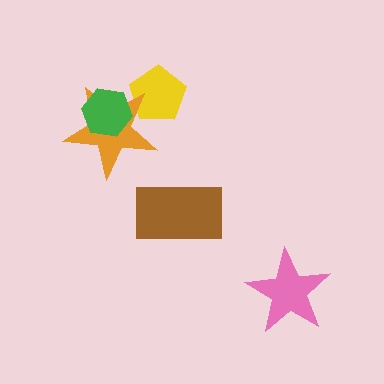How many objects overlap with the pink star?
0 objects overlap with the pink star.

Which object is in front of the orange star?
The green hexagon is in front of the orange star.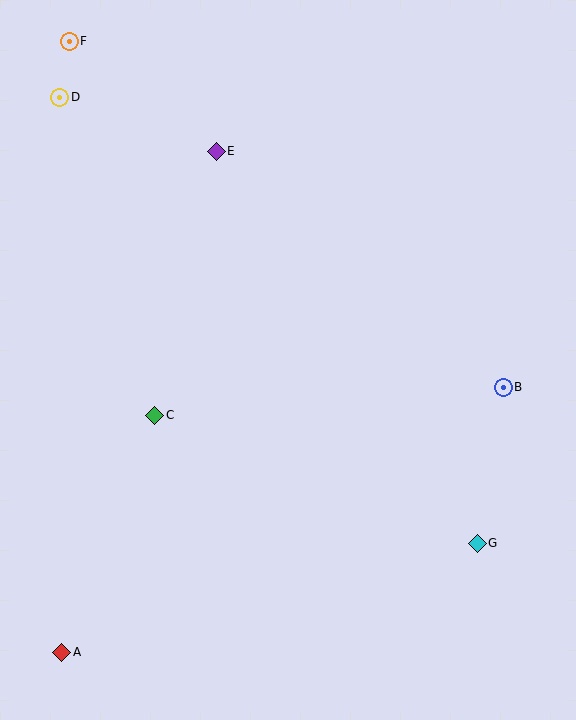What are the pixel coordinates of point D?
Point D is at (60, 97).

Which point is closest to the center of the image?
Point C at (155, 415) is closest to the center.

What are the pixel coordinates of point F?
Point F is at (69, 41).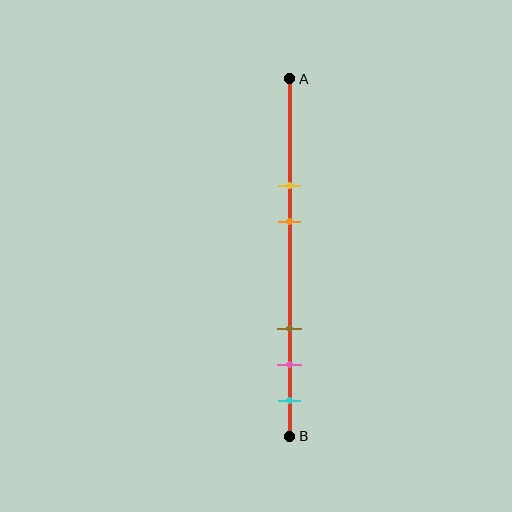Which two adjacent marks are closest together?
The pink and cyan marks are the closest adjacent pair.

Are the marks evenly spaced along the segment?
No, the marks are not evenly spaced.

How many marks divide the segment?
There are 5 marks dividing the segment.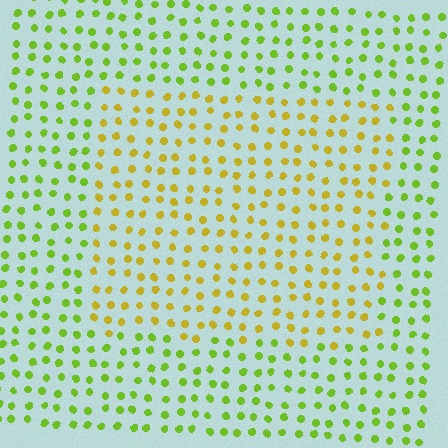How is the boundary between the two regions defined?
The boundary is defined purely by a slight shift in hue (about 39 degrees). Spacing, size, and orientation are identical on both sides.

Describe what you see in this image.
The image is filled with small lime elements in a uniform arrangement. A rectangle-shaped region is visible where the elements are tinted to a slightly different hue, forming a subtle color boundary.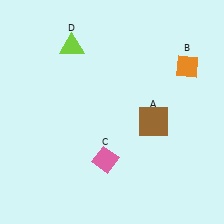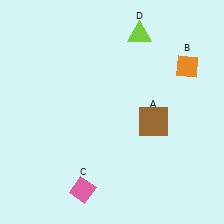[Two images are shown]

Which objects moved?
The objects that moved are: the pink diamond (C), the lime triangle (D).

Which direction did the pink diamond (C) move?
The pink diamond (C) moved down.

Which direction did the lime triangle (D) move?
The lime triangle (D) moved right.